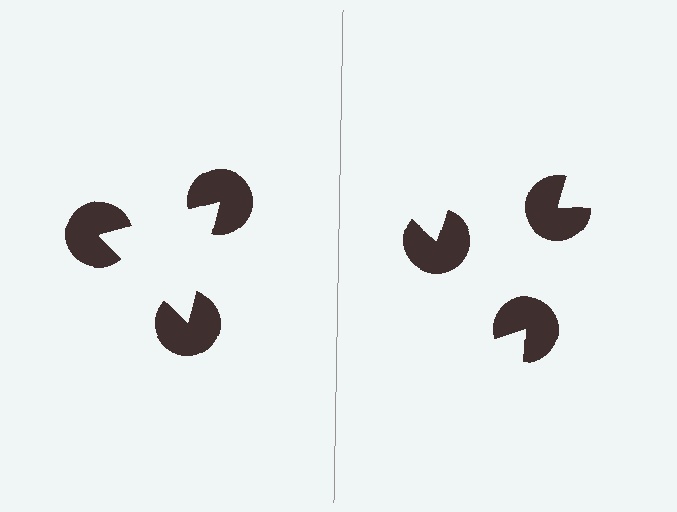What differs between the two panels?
The pac-man discs are positioned identically on both sides; only the wedge orientations differ. On the left they align to a triangle; on the right they are misaligned.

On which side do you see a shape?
An illusory triangle appears on the left side. On the right side the wedge cuts are rotated, so no coherent shape forms.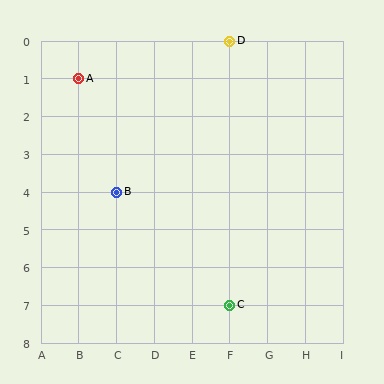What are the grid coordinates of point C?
Point C is at grid coordinates (F, 7).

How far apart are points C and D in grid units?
Points C and D are 7 rows apart.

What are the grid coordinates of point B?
Point B is at grid coordinates (C, 4).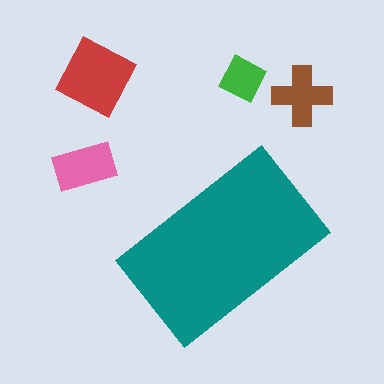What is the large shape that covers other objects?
A teal rectangle.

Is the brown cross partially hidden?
No, the brown cross is fully visible.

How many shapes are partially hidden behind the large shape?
0 shapes are partially hidden.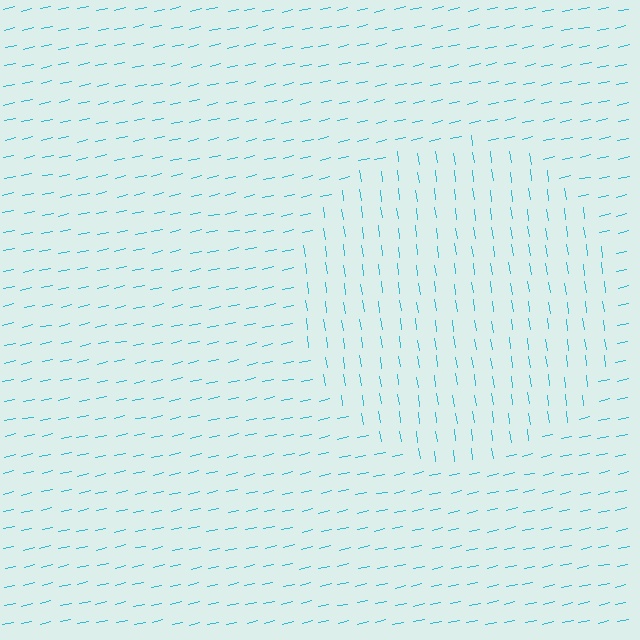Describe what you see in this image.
The image is filled with small cyan line segments. A circle region in the image has lines oriented differently from the surrounding lines, creating a visible texture boundary.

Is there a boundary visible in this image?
Yes, there is a texture boundary formed by a change in line orientation.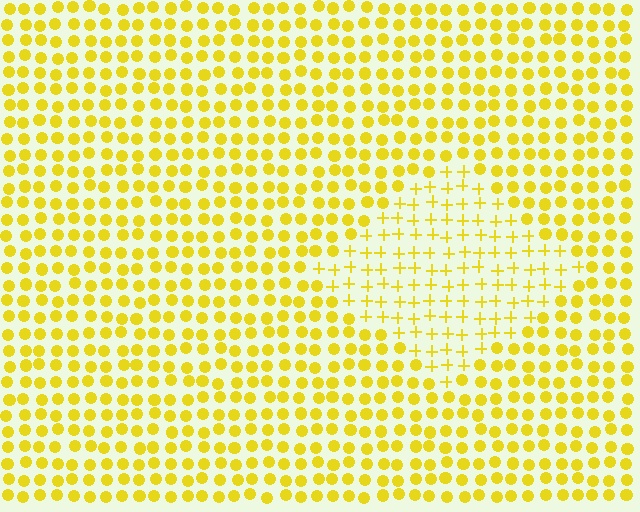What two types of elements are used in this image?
The image uses plus signs inside the diamond region and circles outside it.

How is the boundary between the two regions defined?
The boundary is defined by a change in element shape: plus signs inside vs. circles outside. All elements share the same color and spacing.